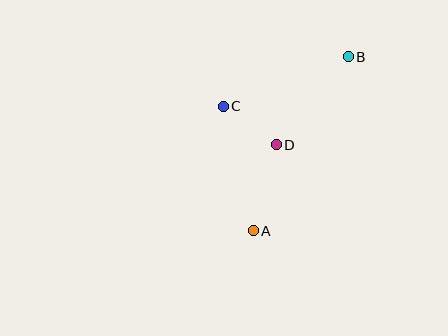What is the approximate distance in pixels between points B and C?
The distance between B and C is approximately 135 pixels.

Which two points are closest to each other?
Points C and D are closest to each other.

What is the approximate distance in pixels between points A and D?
The distance between A and D is approximately 89 pixels.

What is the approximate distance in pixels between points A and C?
The distance between A and C is approximately 128 pixels.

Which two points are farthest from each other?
Points A and B are farthest from each other.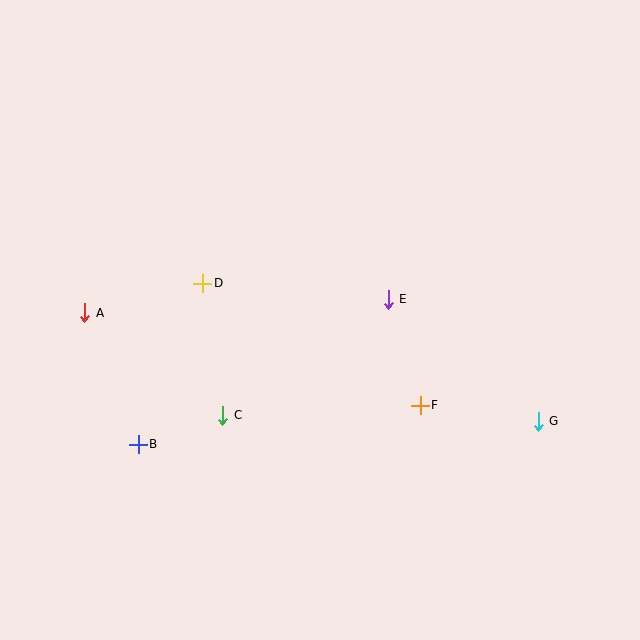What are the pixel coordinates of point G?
Point G is at (538, 421).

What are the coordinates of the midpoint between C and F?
The midpoint between C and F is at (322, 410).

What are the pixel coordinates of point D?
Point D is at (203, 283).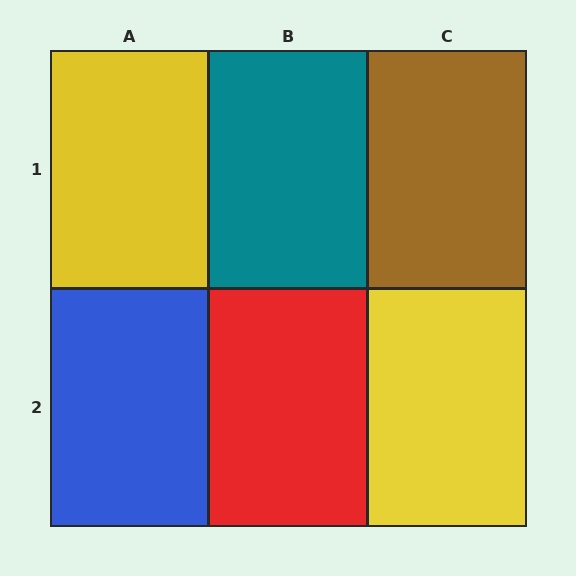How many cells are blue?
1 cell is blue.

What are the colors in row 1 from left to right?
Yellow, teal, brown.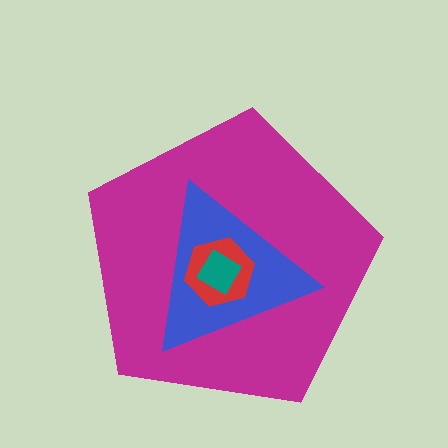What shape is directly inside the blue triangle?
The red hexagon.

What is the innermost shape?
The teal diamond.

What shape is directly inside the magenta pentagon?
The blue triangle.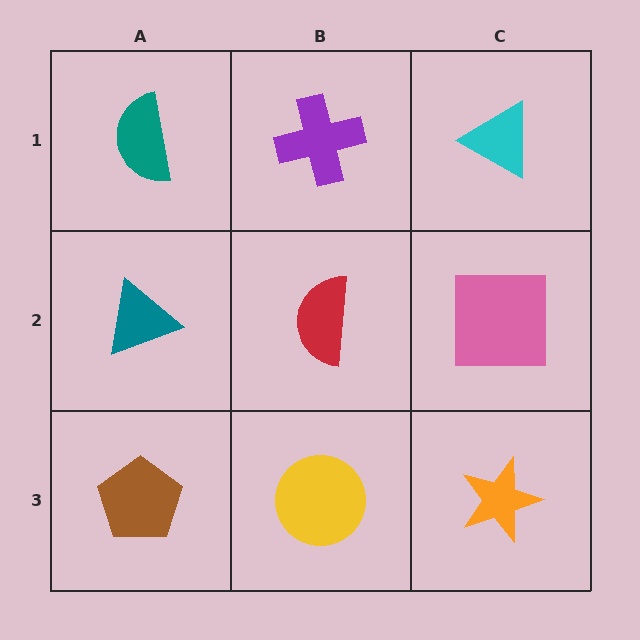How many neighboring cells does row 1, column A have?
2.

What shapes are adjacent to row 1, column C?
A pink square (row 2, column C), a purple cross (row 1, column B).